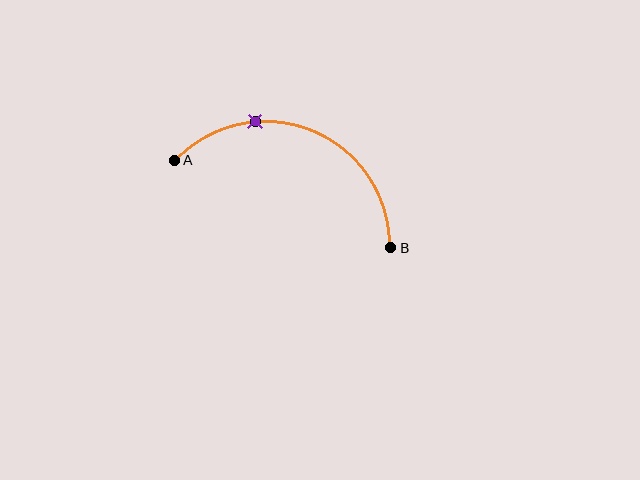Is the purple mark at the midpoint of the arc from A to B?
No. The purple mark lies on the arc but is closer to endpoint A. The arc midpoint would be at the point on the curve equidistant along the arc from both A and B.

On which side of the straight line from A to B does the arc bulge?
The arc bulges above the straight line connecting A and B.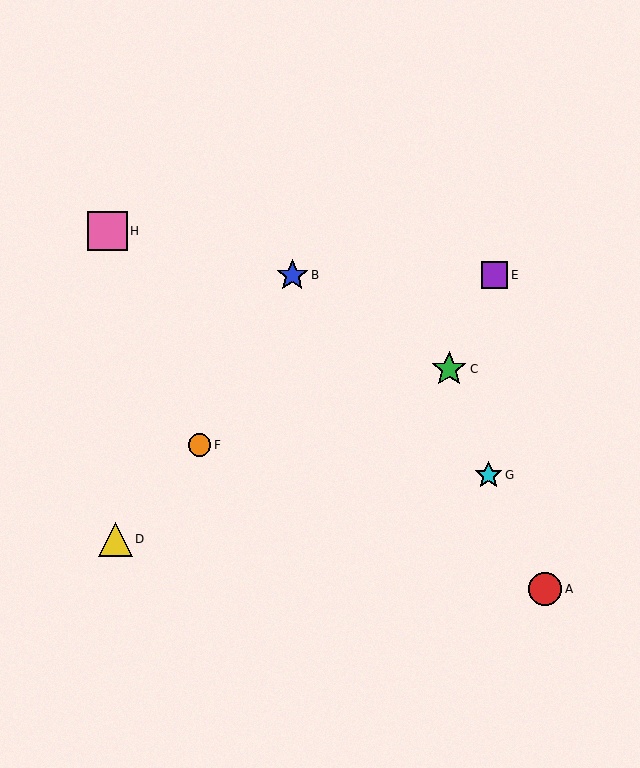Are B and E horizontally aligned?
Yes, both are at y≈275.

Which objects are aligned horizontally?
Objects B, E are aligned horizontally.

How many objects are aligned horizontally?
2 objects (B, E) are aligned horizontally.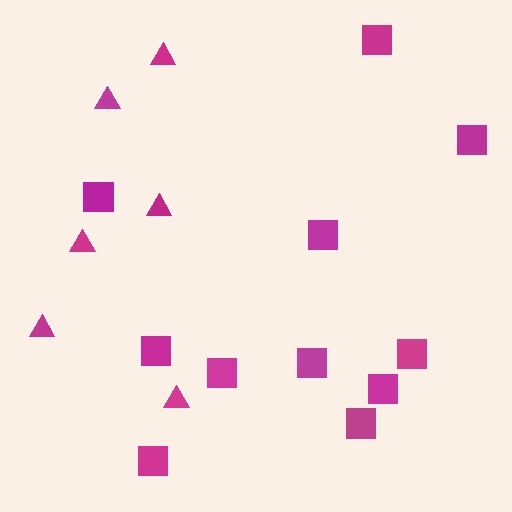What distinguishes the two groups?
There are 2 groups: one group of squares (11) and one group of triangles (6).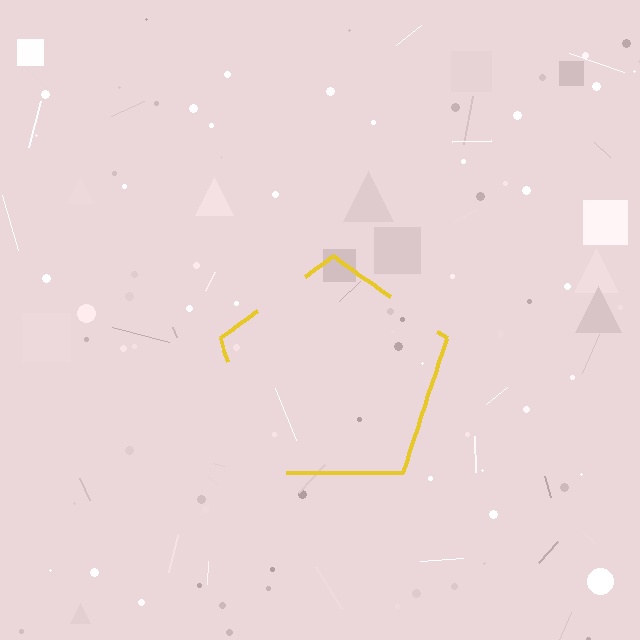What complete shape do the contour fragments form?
The contour fragments form a pentagon.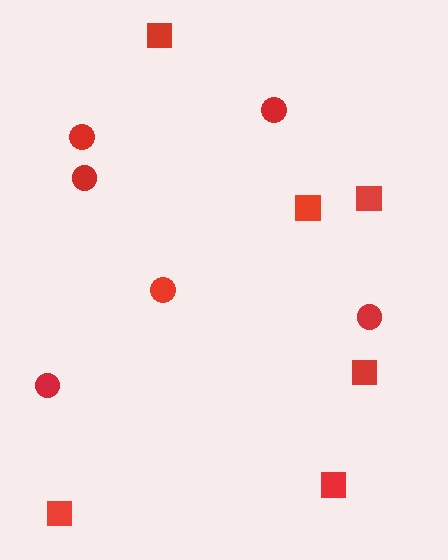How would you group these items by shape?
There are 2 groups: one group of circles (6) and one group of squares (6).